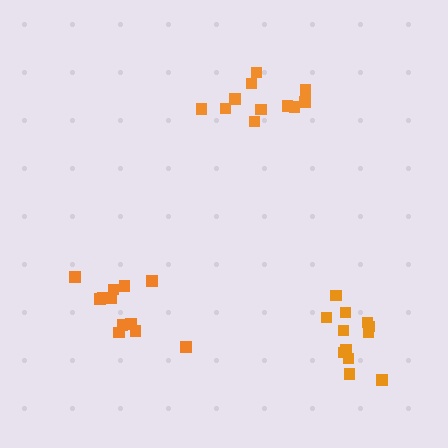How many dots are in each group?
Group 1: 12 dots, Group 2: 12 dots, Group 3: 11 dots (35 total).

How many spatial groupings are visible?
There are 3 spatial groupings.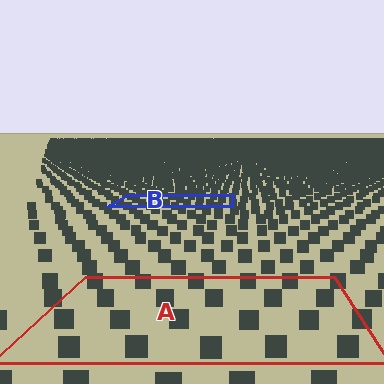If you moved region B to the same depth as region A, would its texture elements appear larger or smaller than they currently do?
They would appear larger. At a closer depth, the same texture elements are projected at a bigger on-screen size.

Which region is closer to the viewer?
Region A is closer. The texture elements there are larger and more spread out.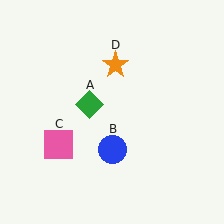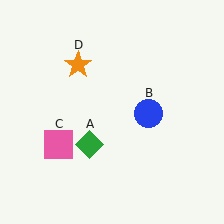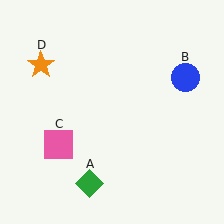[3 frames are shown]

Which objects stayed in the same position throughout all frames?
Pink square (object C) remained stationary.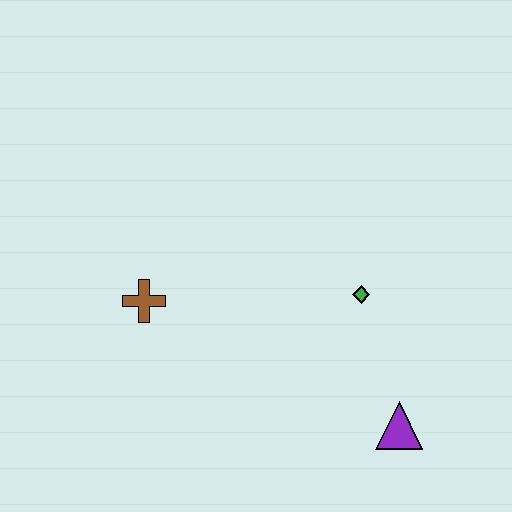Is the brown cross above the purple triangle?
Yes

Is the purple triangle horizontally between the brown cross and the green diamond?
No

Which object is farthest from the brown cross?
The purple triangle is farthest from the brown cross.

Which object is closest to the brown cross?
The green diamond is closest to the brown cross.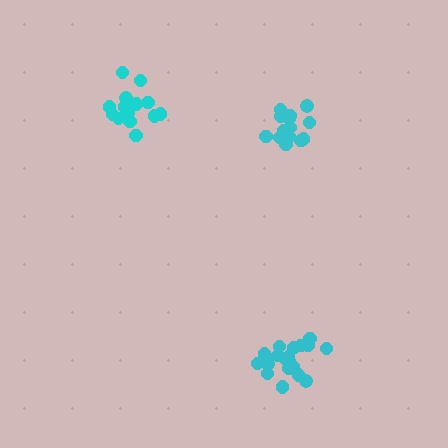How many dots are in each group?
Group 1: 14 dots, Group 2: 20 dots, Group 3: 19 dots (53 total).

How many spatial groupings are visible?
There are 3 spatial groupings.